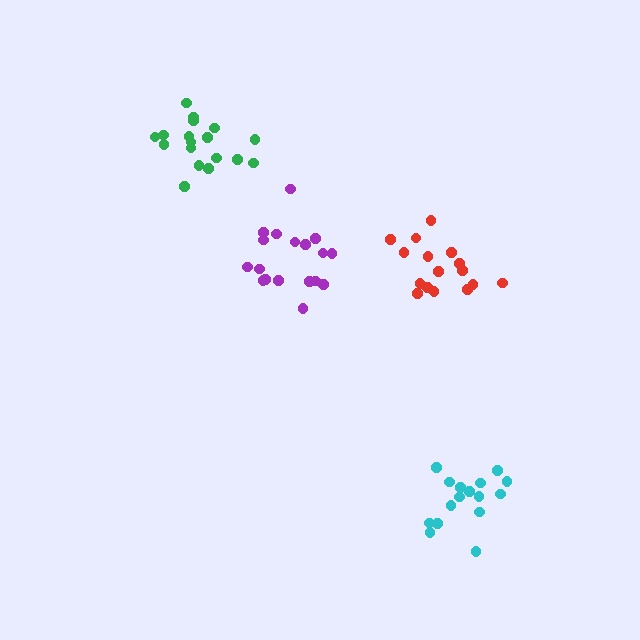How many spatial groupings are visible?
There are 4 spatial groupings.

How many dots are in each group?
Group 1: 18 dots, Group 2: 16 dots, Group 3: 18 dots, Group 4: 16 dots (68 total).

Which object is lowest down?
The cyan cluster is bottommost.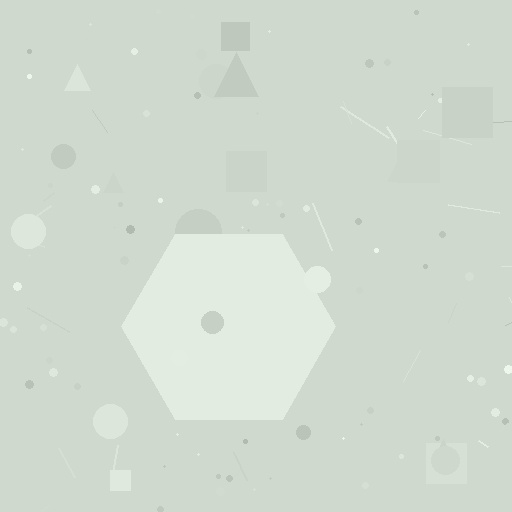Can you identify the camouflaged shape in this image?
The camouflaged shape is a hexagon.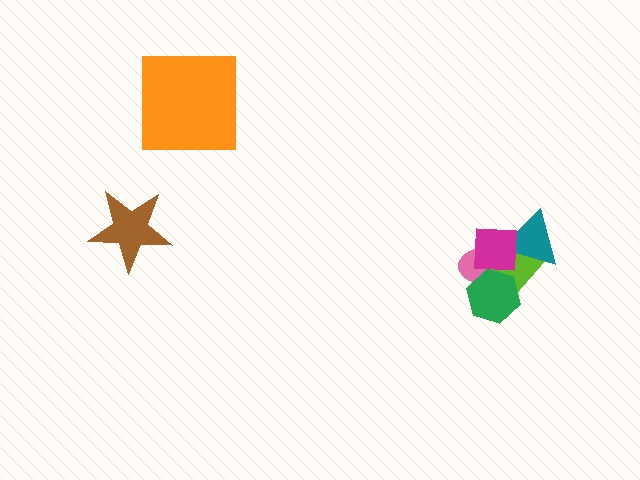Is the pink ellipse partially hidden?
Yes, it is partially covered by another shape.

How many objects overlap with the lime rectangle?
4 objects overlap with the lime rectangle.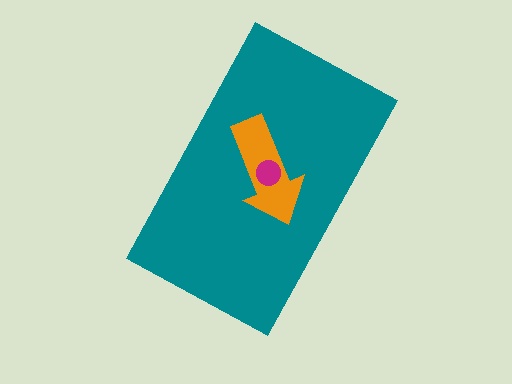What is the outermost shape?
The teal rectangle.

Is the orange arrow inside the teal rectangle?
Yes.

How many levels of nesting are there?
3.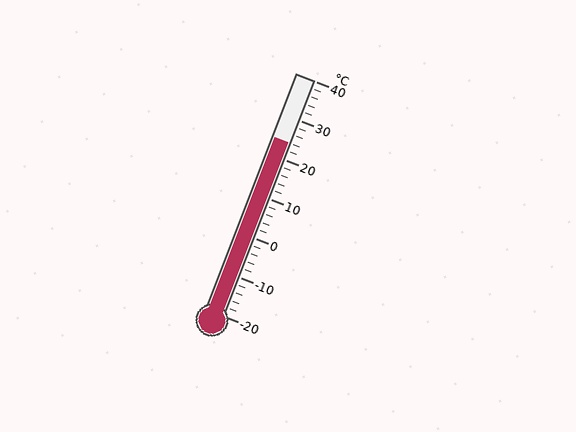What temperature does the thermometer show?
The thermometer shows approximately 24°C.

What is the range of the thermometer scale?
The thermometer scale ranges from -20°C to 40°C.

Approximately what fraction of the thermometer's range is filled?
The thermometer is filled to approximately 75% of its range.